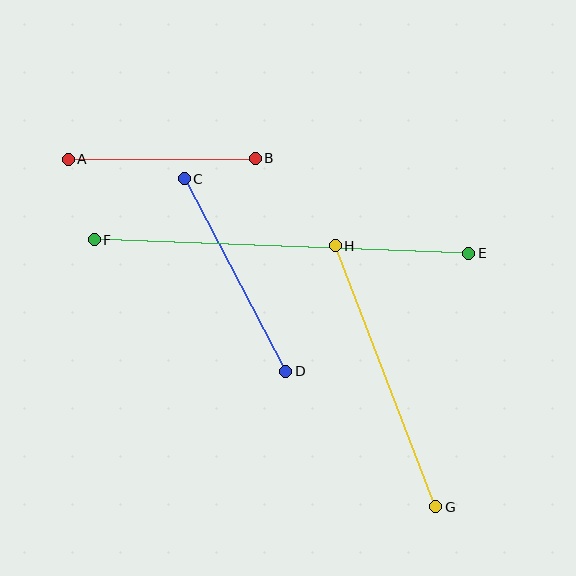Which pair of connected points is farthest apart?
Points E and F are farthest apart.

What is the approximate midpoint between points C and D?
The midpoint is at approximately (235, 275) pixels.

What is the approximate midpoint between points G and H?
The midpoint is at approximately (385, 376) pixels.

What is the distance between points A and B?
The distance is approximately 187 pixels.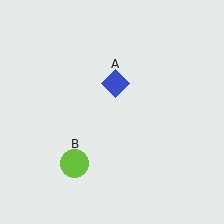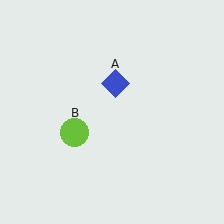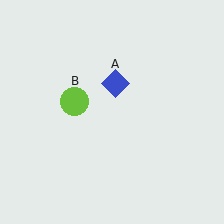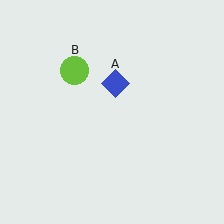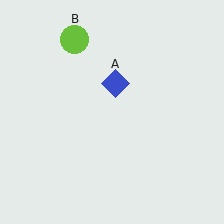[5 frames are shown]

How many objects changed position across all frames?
1 object changed position: lime circle (object B).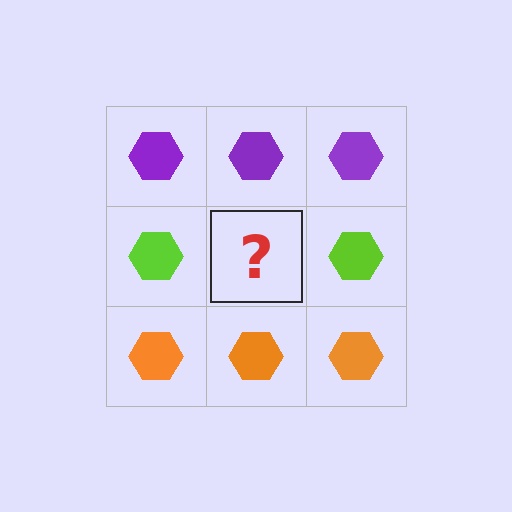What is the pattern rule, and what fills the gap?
The rule is that each row has a consistent color. The gap should be filled with a lime hexagon.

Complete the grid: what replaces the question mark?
The question mark should be replaced with a lime hexagon.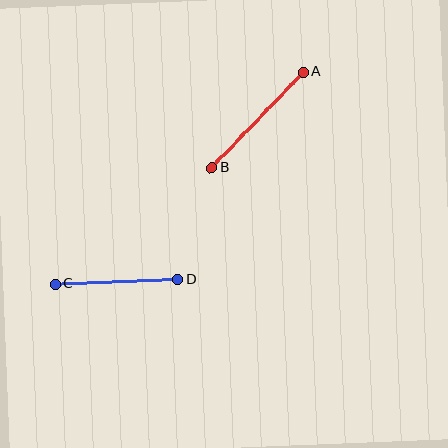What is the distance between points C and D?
The distance is approximately 123 pixels.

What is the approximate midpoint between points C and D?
The midpoint is at approximately (117, 282) pixels.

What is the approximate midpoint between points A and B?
The midpoint is at approximately (257, 120) pixels.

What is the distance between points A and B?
The distance is approximately 132 pixels.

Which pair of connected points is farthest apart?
Points A and B are farthest apart.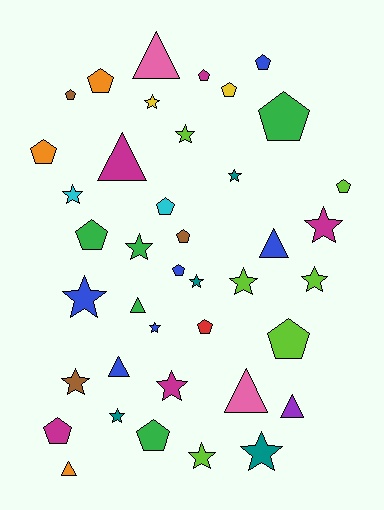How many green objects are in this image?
There are 5 green objects.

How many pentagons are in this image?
There are 16 pentagons.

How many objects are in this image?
There are 40 objects.